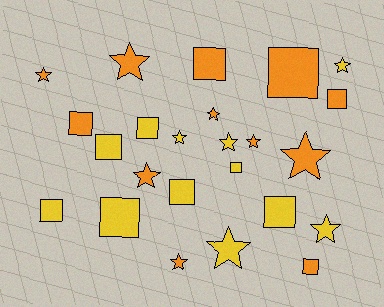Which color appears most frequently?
Orange, with 12 objects.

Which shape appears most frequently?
Square, with 12 objects.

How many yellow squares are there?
There are 7 yellow squares.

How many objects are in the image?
There are 24 objects.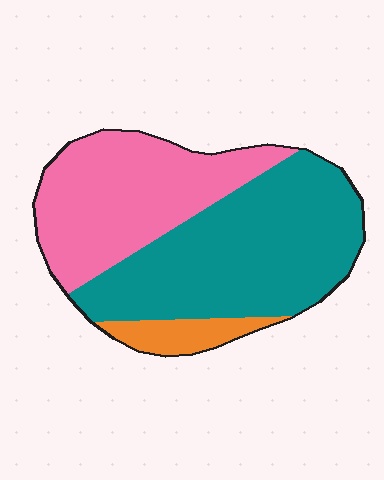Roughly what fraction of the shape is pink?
Pink takes up between a quarter and a half of the shape.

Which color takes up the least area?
Orange, at roughly 10%.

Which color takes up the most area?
Teal, at roughly 55%.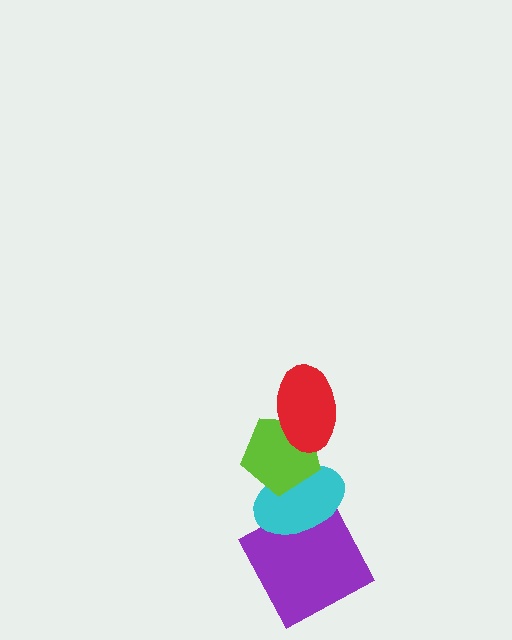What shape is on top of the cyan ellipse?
The lime pentagon is on top of the cyan ellipse.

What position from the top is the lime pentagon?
The lime pentagon is 2nd from the top.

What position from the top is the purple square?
The purple square is 4th from the top.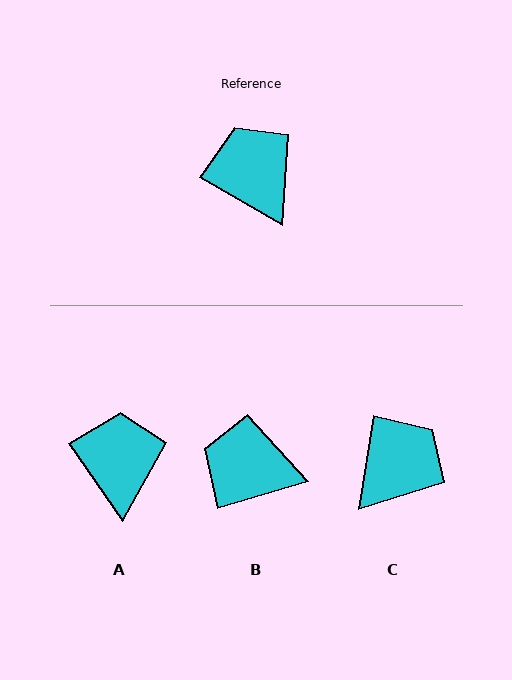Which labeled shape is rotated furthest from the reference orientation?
C, about 69 degrees away.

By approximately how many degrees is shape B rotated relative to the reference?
Approximately 46 degrees counter-clockwise.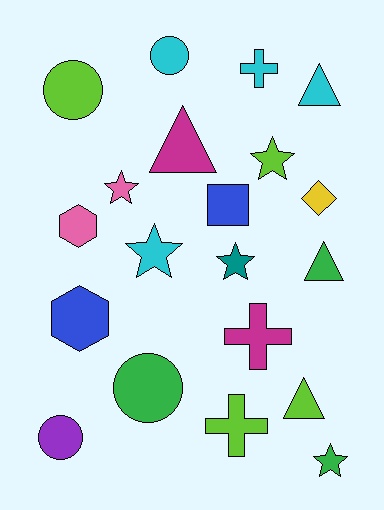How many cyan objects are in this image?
There are 4 cyan objects.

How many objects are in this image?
There are 20 objects.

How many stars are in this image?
There are 5 stars.